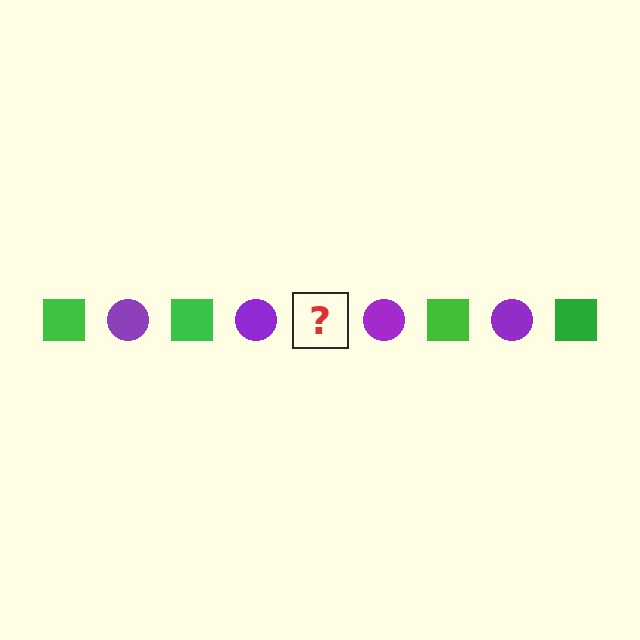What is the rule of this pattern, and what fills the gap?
The rule is that the pattern alternates between green square and purple circle. The gap should be filled with a green square.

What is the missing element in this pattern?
The missing element is a green square.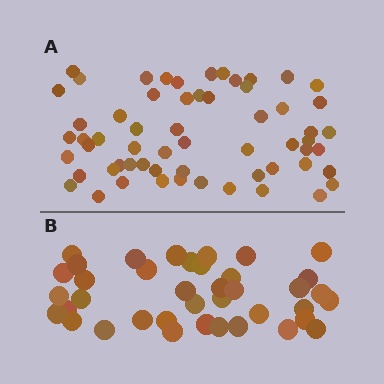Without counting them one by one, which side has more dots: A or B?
Region A (the top region) has more dots.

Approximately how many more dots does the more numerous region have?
Region A has approximately 20 more dots than region B.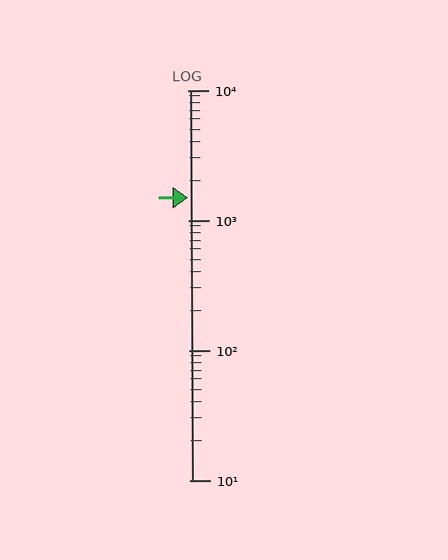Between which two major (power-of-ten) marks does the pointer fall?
The pointer is between 1000 and 10000.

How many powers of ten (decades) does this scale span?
The scale spans 3 decades, from 10 to 10000.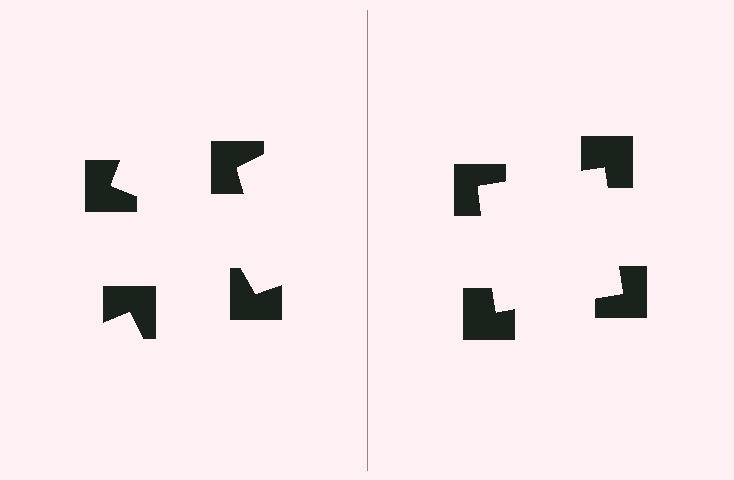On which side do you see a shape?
An illusory square appears on the right side. On the left side the wedge cuts are rotated, so no coherent shape forms.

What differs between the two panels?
The notched squares are positioned identically on both sides; only the wedge orientations differ. On the right they align to a square; on the left they are misaligned.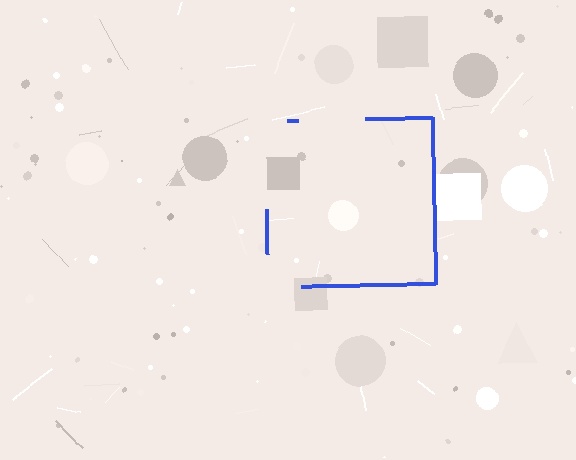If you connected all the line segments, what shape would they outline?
They would outline a square.